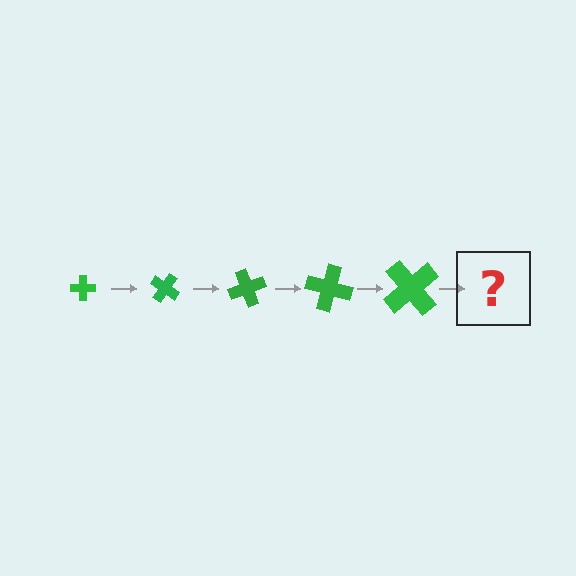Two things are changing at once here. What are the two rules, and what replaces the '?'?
The two rules are that the cross grows larger each step and it rotates 35 degrees each step. The '?' should be a cross, larger than the previous one and rotated 175 degrees from the start.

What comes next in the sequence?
The next element should be a cross, larger than the previous one and rotated 175 degrees from the start.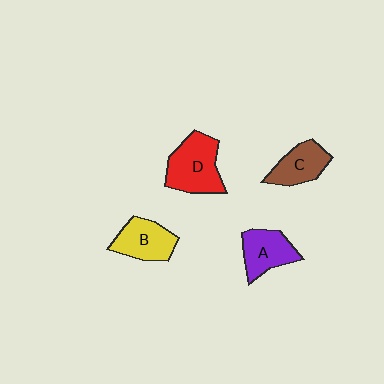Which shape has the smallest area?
Shape C (brown).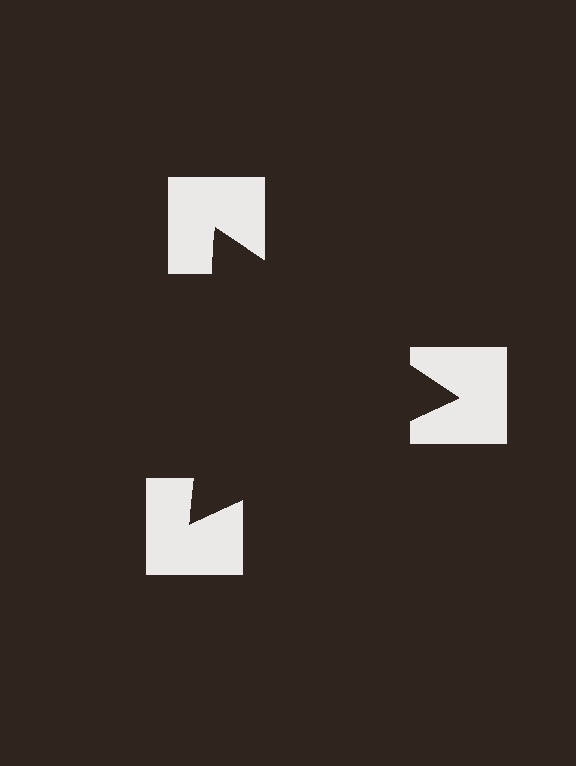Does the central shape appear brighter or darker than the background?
It typically appears slightly darker than the background, even though no actual brightness change is drawn.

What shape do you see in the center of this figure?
An illusory triangle — its edges are inferred from the aligned wedge cuts in the notched squares, not physically drawn.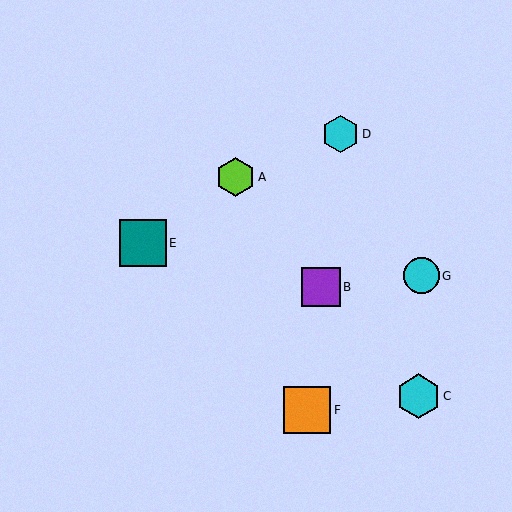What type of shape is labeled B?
Shape B is a purple square.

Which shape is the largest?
The teal square (labeled E) is the largest.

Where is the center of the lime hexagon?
The center of the lime hexagon is at (236, 177).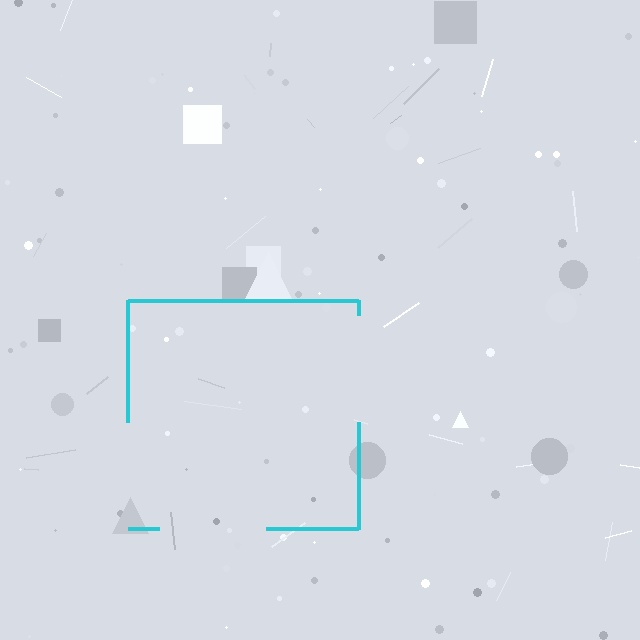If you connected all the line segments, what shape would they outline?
They would outline a square.